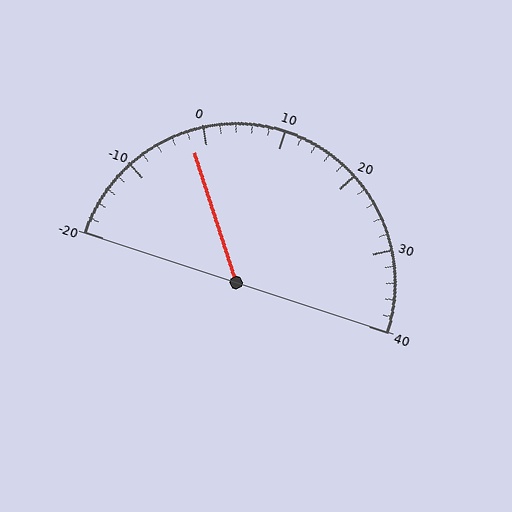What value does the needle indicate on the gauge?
The needle indicates approximately -2.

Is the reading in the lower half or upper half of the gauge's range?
The reading is in the lower half of the range (-20 to 40).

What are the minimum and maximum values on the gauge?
The gauge ranges from -20 to 40.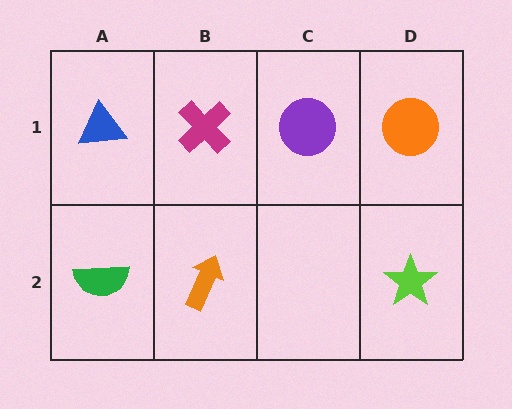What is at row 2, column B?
An orange arrow.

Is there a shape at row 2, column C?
No, that cell is empty.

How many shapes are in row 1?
4 shapes.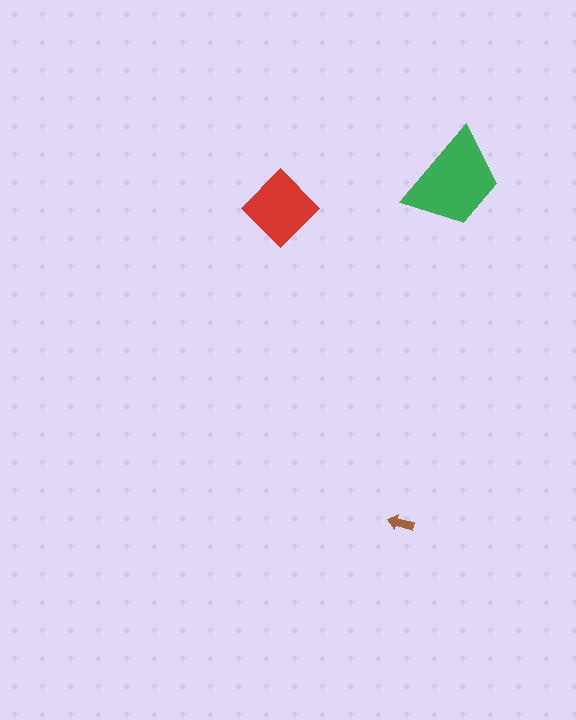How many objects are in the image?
There are 3 objects in the image.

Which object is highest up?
The green trapezoid is topmost.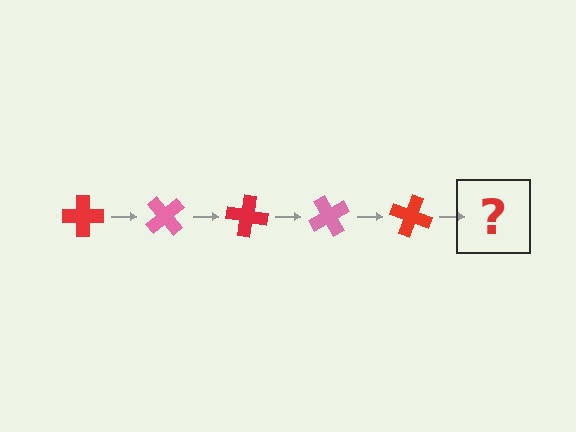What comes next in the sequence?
The next element should be a pink cross, rotated 250 degrees from the start.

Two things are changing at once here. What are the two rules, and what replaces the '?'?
The two rules are that it rotates 50 degrees each step and the color cycles through red and pink. The '?' should be a pink cross, rotated 250 degrees from the start.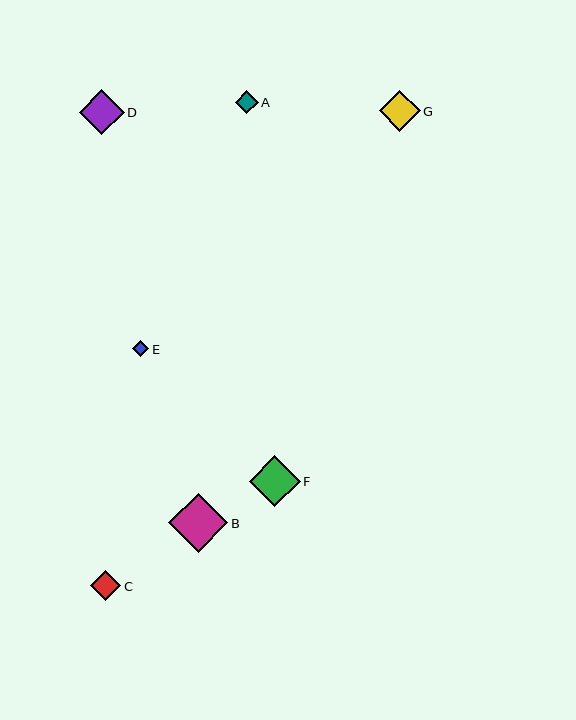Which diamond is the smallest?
Diamond E is the smallest with a size of approximately 16 pixels.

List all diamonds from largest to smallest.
From largest to smallest: B, F, D, G, C, A, E.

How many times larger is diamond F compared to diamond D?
Diamond F is approximately 1.1 times the size of diamond D.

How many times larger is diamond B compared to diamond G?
Diamond B is approximately 1.4 times the size of diamond G.